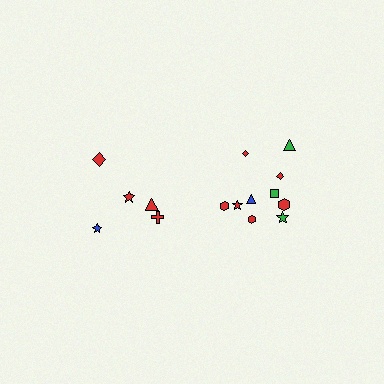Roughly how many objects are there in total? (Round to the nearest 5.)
Roughly 15 objects in total.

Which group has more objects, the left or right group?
The right group.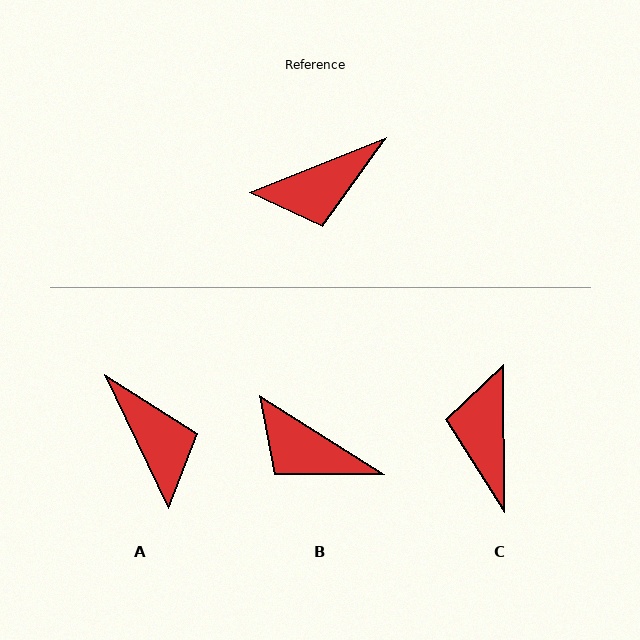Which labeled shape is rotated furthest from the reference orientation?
C, about 111 degrees away.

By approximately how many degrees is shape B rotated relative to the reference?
Approximately 54 degrees clockwise.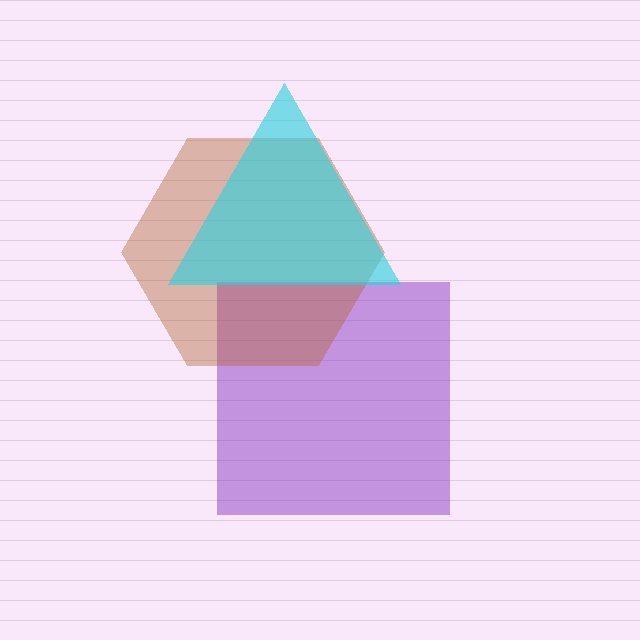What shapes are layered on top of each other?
The layered shapes are: a purple square, a brown hexagon, a cyan triangle.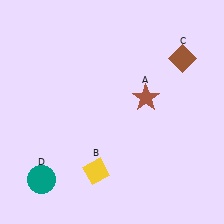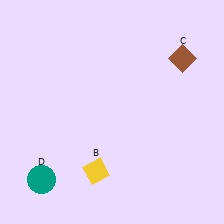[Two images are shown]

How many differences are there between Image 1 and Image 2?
There is 1 difference between the two images.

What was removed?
The brown star (A) was removed in Image 2.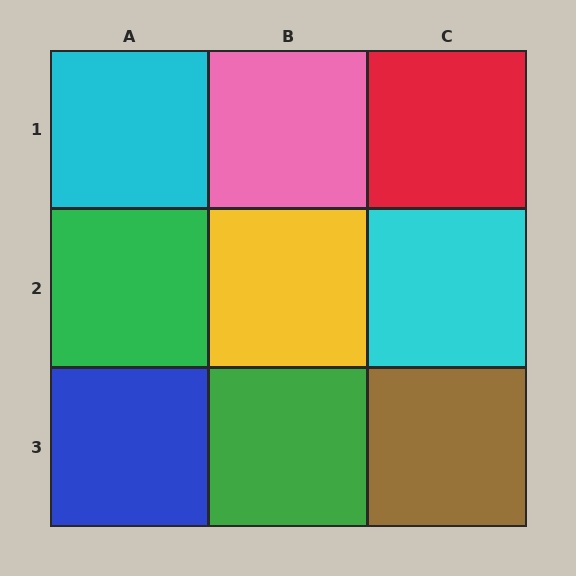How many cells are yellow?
1 cell is yellow.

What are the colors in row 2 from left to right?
Green, yellow, cyan.